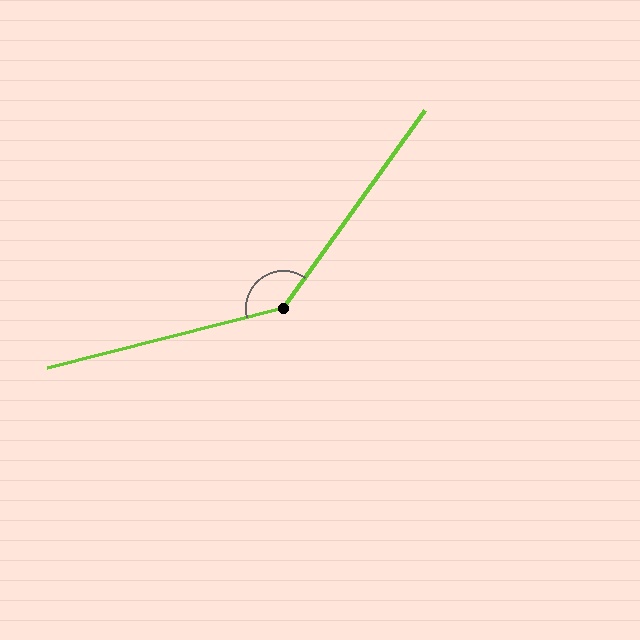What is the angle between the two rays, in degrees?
Approximately 140 degrees.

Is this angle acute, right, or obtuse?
It is obtuse.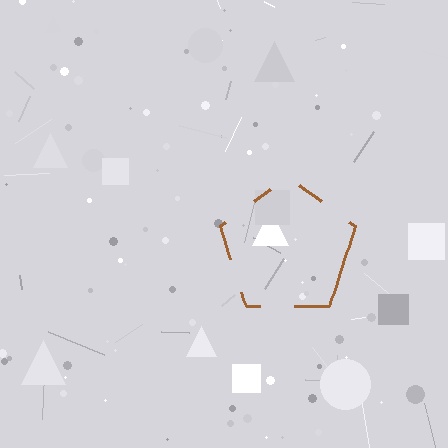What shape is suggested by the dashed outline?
The dashed outline suggests a pentagon.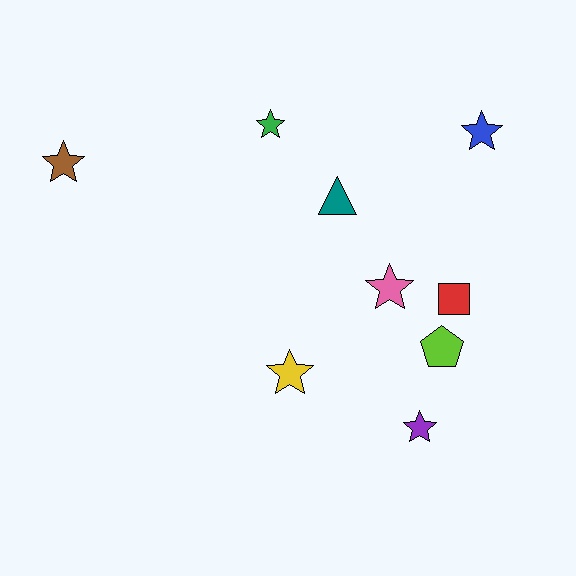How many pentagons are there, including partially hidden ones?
There is 1 pentagon.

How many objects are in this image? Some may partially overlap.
There are 9 objects.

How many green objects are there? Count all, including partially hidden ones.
There is 1 green object.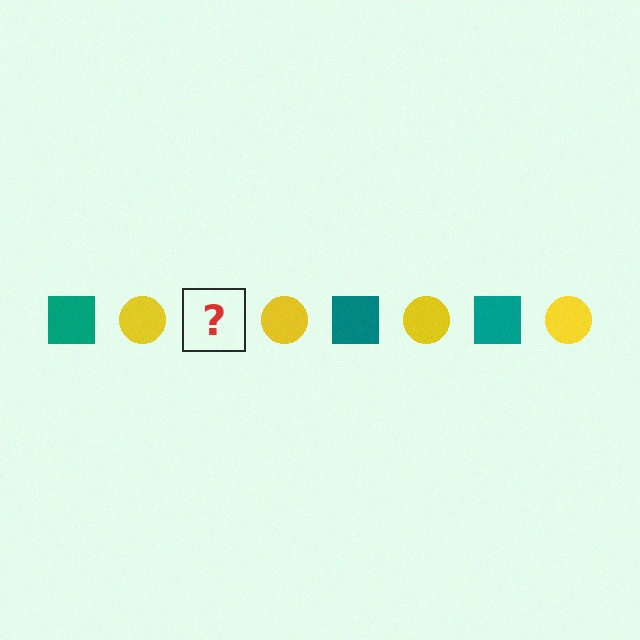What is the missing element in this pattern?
The missing element is a teal square.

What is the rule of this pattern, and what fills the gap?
The rule is that the pattern alternates between teal square and yellow circle. The gap should be filled with a teal square.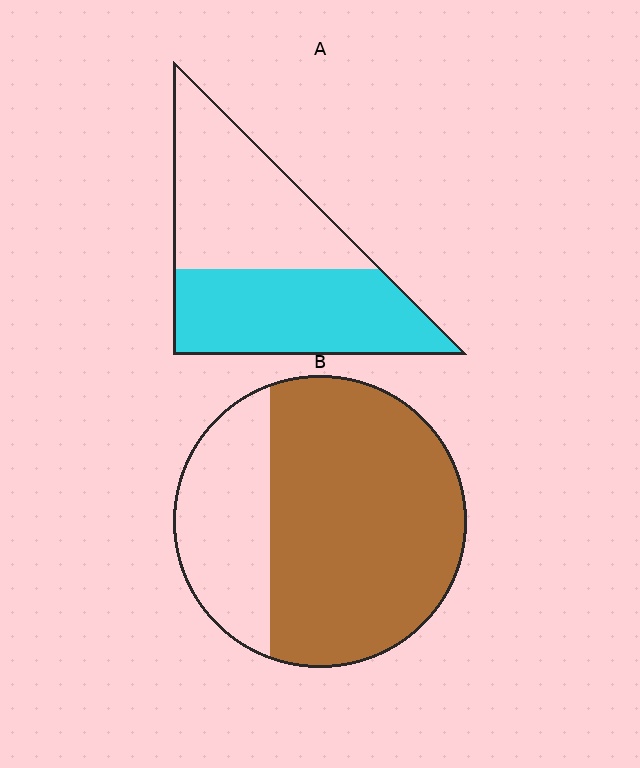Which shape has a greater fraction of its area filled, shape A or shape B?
Shape B.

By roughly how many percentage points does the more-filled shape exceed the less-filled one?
By roughly 20 percentage points (B over A).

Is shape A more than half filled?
Roughly half.